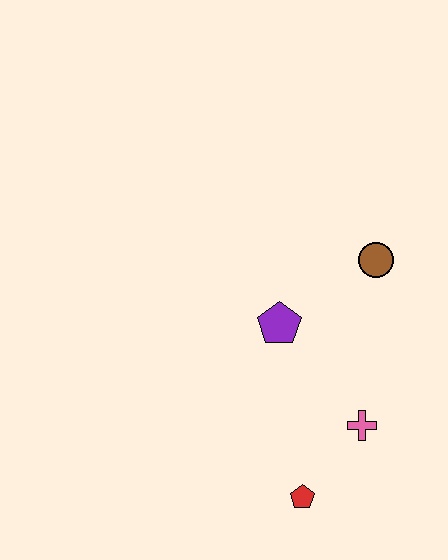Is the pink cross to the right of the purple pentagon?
Yes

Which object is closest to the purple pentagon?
The brown circle is closest to the purple pentagon.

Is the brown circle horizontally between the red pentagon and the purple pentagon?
No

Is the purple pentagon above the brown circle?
No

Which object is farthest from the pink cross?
The brown circle is farthest from the pink cross.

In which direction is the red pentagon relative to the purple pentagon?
The red pentagon is below the purple pentagon.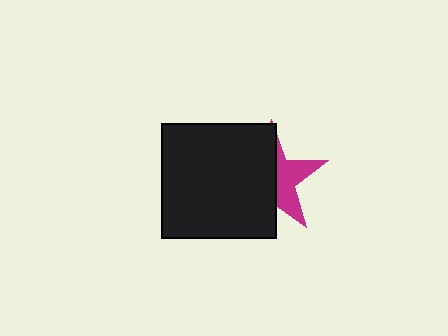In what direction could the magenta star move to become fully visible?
The magenta star could move right. That would shift it out from behind the black square entirely.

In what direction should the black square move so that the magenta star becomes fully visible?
The black square should move left. That is the shortest direction to clear the overlap and leave the magenta star fully visible.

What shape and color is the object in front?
The object in front is a black square.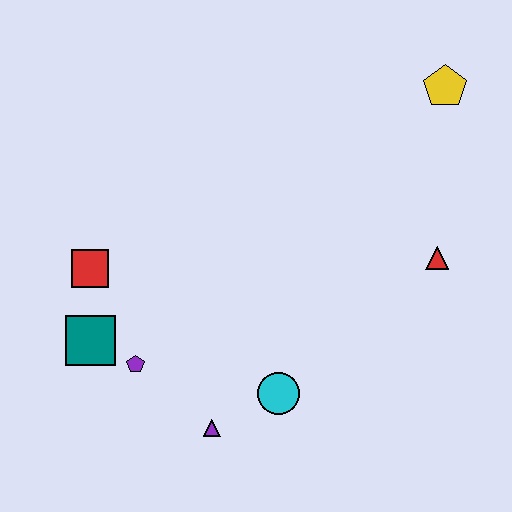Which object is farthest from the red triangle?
The teal square is farthest from the red triangle.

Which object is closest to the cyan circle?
The purple triangle is closest to the cyan circle.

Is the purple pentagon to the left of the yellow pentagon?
Yes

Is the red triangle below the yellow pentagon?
Yes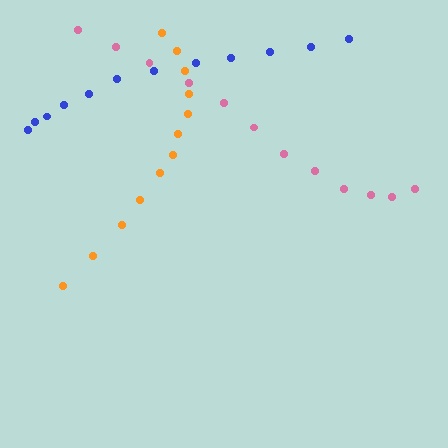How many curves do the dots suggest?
There are 3 distinct paths.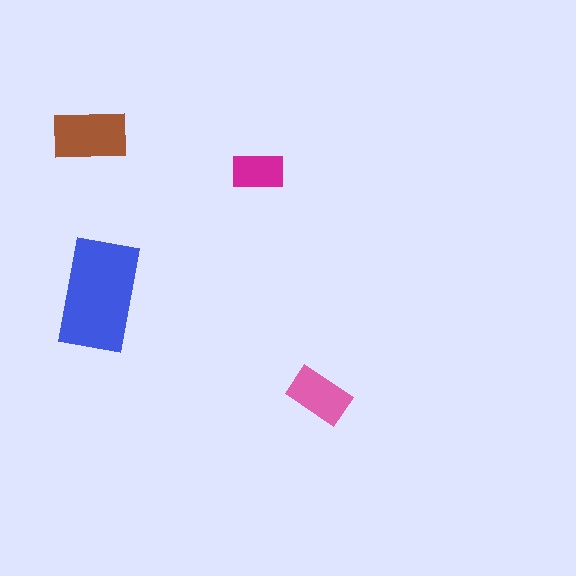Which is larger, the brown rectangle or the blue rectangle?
The blue one.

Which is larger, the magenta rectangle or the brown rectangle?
The brown one.